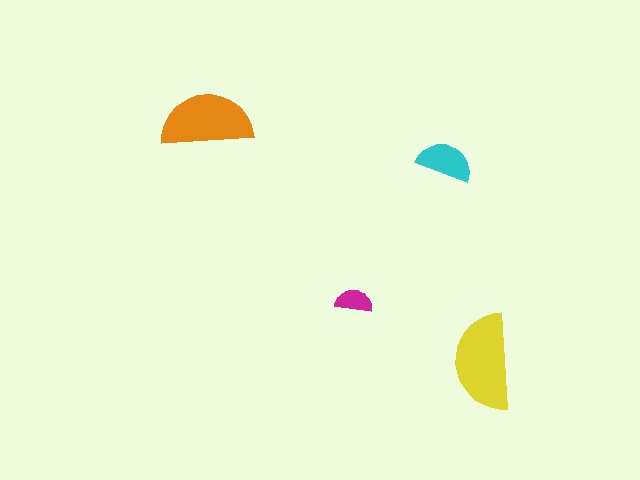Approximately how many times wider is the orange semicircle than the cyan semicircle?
About 1.5 times wider.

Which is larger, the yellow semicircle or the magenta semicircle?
The yellow one.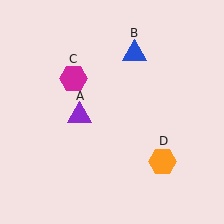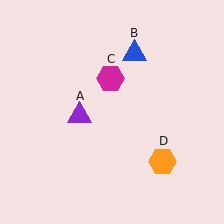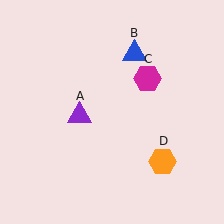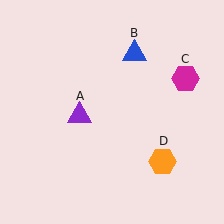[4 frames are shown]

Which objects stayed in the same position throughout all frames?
Purple triangle (object A) and blue triangle (object B) and orange hexagon (object D) remained stationary.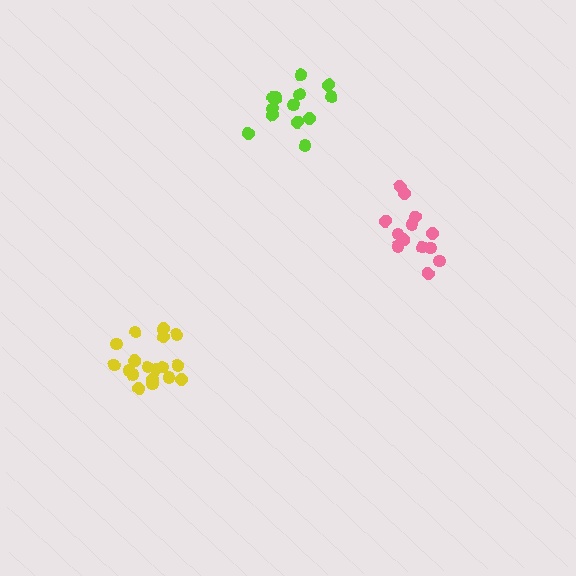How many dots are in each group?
Group 1: 18 dots, Group 2: 13 dots, Group 3: 13 dots (44 total).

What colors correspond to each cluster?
The clusters are colored: yellow, lime, pink.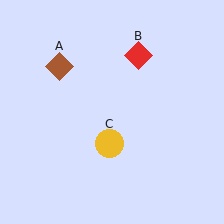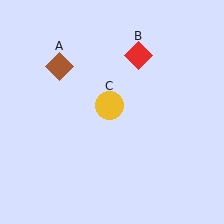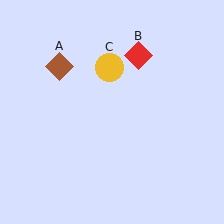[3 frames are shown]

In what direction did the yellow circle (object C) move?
The yellow circle (object C) moved up.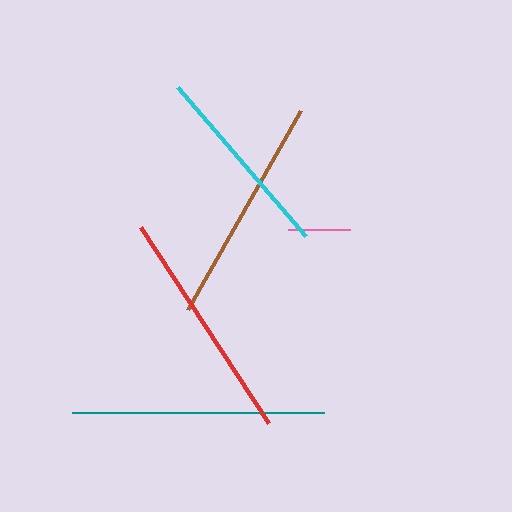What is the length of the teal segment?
The teal segment is approximately 251 pixels long.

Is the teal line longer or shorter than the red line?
The teal line is longer than the red line.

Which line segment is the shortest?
The pink line is the shortest at approximately 62 pixels.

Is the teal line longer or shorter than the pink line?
The teal line is longer than the pink line.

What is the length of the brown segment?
The brown segment is approximately 229 pixels long.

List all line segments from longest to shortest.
From longest to shortest: teal, red, brown, cyan, pink.